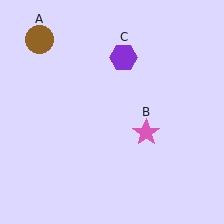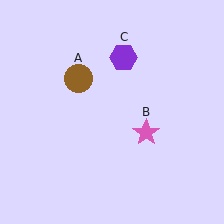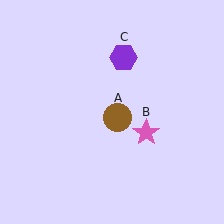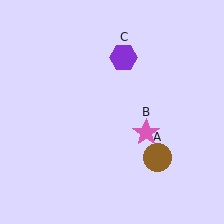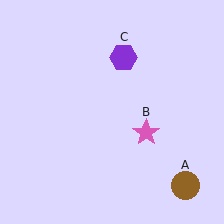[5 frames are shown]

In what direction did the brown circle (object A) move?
The brown circle (object A) moved down and to the right.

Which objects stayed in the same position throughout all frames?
Pink star (object B) and purple hexagon (object C) remained stationary.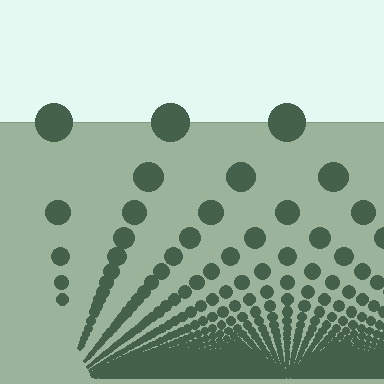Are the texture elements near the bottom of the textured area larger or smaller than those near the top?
Smaller. The gradient is inverted — elements near the bottom are smaller and denser.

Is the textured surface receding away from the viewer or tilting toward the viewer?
The surface appears to tilt toward the viewer. Texture elements get larger and sparser toward the top.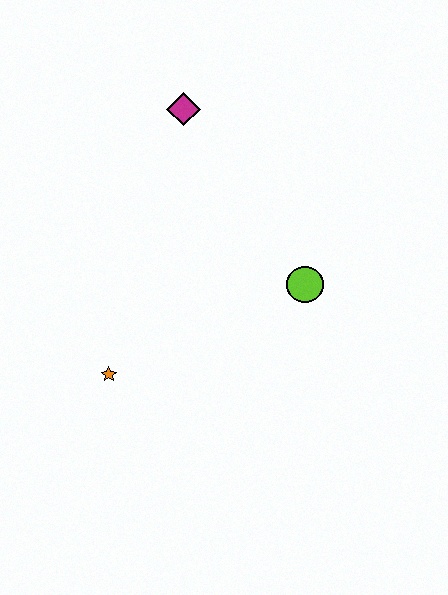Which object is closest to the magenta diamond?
The lime circle is closest to the magenta diamond.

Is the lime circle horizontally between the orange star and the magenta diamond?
No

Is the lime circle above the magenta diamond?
No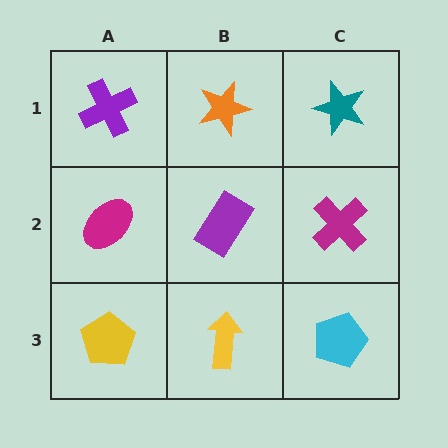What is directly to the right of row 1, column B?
A teal star.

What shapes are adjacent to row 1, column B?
A purple rectangle (row 2, column B), a purple cross (row 1, column A), a teal star (row 1, column C).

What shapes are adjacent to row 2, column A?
A purple cross (row 1, column A), a yellow pentagon (row 3, column A), a purple rectangle (row 2, column B).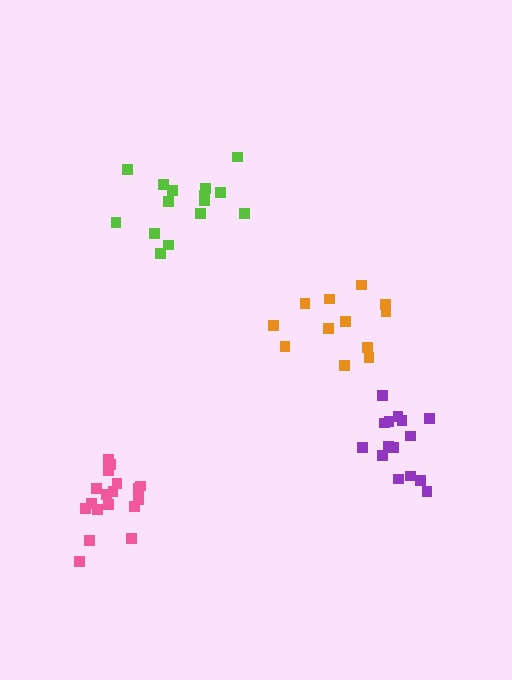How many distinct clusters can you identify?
There are 4 distinct clusters.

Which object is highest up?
The lime cluster is topmost.